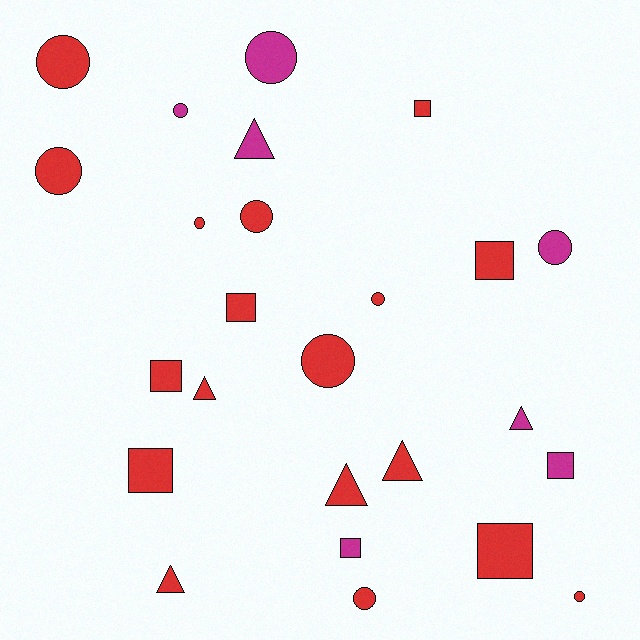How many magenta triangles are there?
There are 2 magenta triangles.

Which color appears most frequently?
Red, with 18 objects.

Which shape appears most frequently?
Circle, with 11 objects.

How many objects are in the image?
There are 25 objects.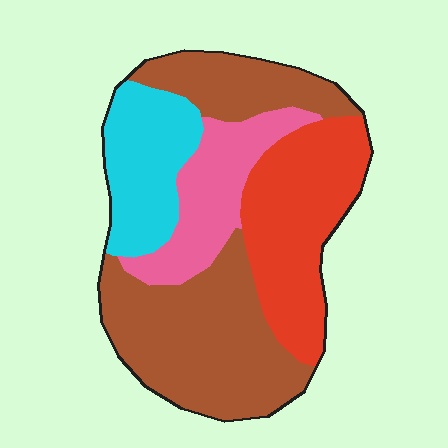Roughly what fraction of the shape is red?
Red takes up between a quarter and a half of the shape.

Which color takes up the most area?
Brown, at roughly 45%.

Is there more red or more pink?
Red.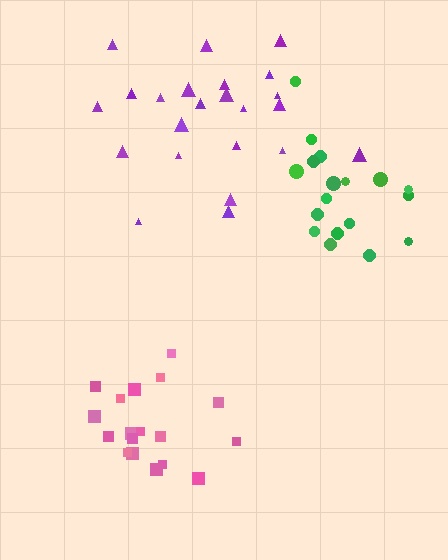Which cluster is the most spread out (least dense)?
Purple.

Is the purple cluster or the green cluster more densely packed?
Green.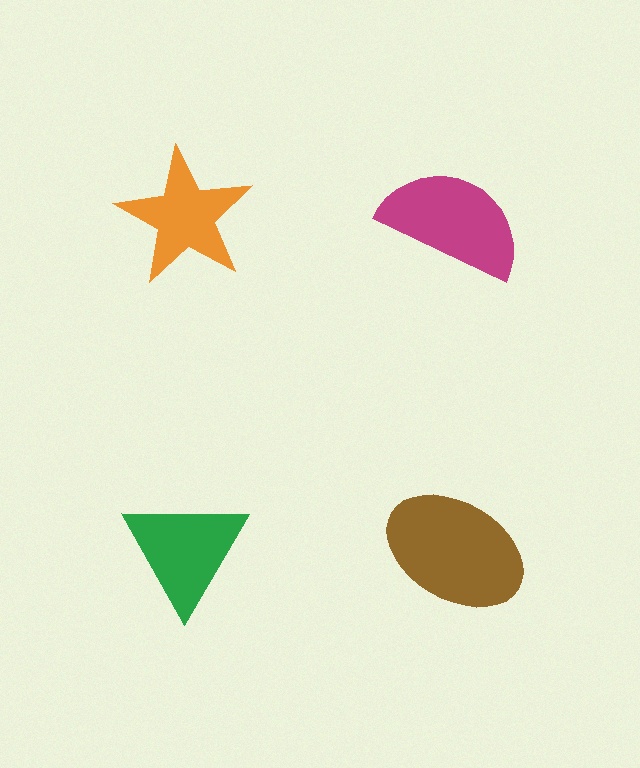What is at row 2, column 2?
A brown ellipse.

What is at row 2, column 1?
A green triangle.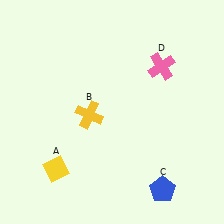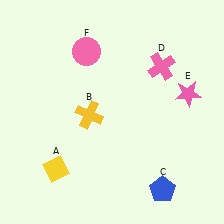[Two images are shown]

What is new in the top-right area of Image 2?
A pink star (E) was added in the top-right area of Image 2.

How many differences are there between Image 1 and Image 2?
There are 2 differences between the two images.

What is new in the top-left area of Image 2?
A pink circle (F) was added in the top-left area of Image 2.